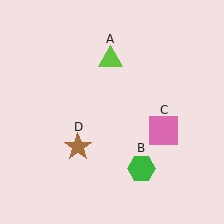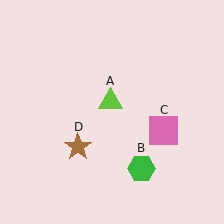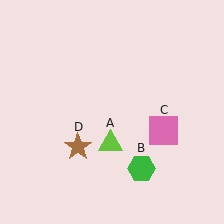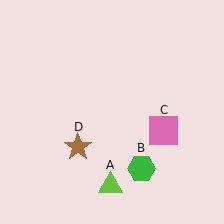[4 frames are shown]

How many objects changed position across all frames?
1 object changed position: lime triangle (object A).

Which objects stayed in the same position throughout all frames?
Green hexagon (object B) and pink square (object C) and brown star (object D) remained stationary.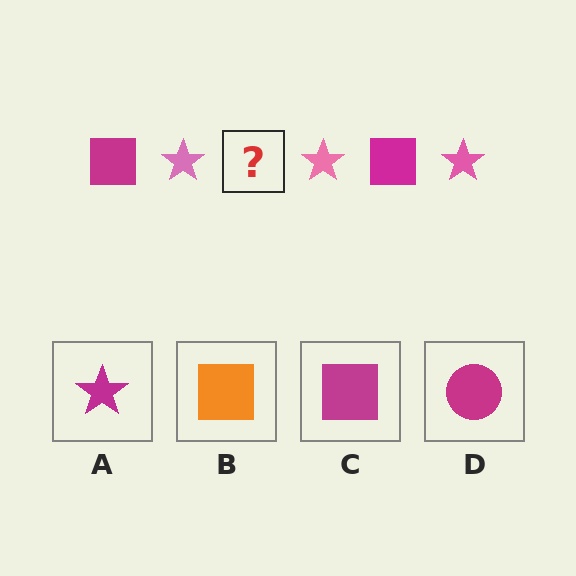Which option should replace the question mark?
Option C.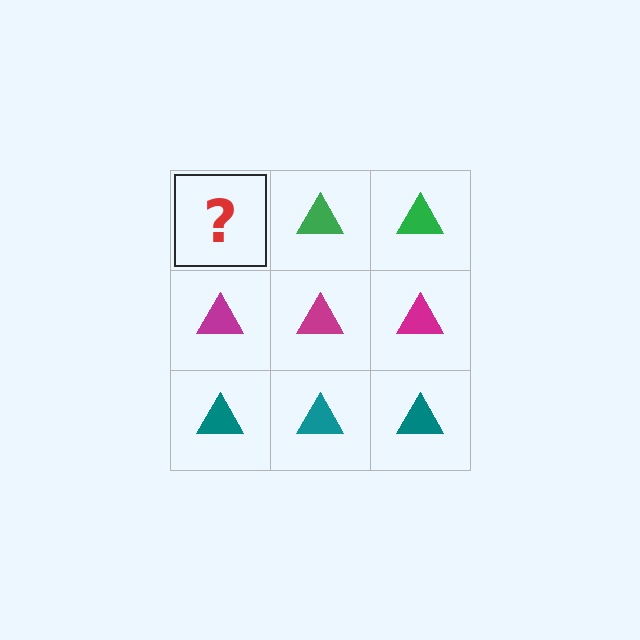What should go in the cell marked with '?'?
The missing cell should contain a green triangle.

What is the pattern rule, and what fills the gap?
The rule is that each row has a consistent color. The gap should be filled with a green triangle.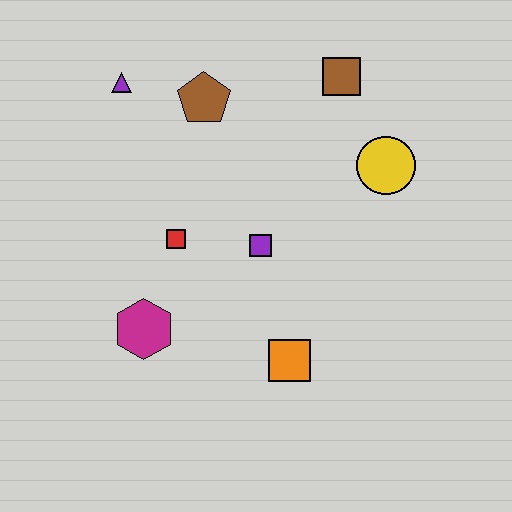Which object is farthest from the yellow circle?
The magenta hexagon is farthest from the yellow circle.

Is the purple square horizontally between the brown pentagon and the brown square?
Yes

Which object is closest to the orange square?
The purple square is closest to the orange square.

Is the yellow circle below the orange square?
No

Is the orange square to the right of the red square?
Yes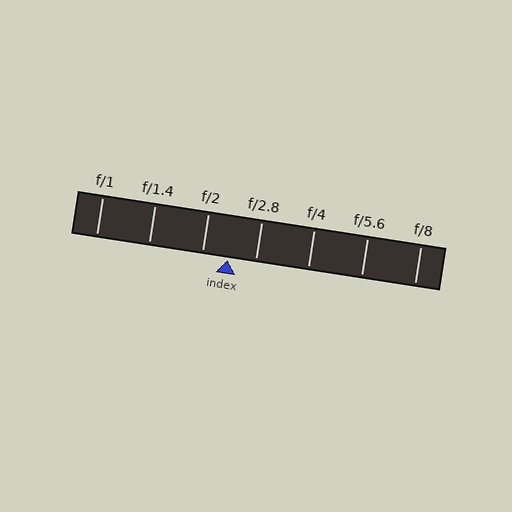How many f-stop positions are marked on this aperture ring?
There are 7 f-stop positions marked.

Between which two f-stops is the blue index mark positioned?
The index mark is between f/2 and f/2.8.